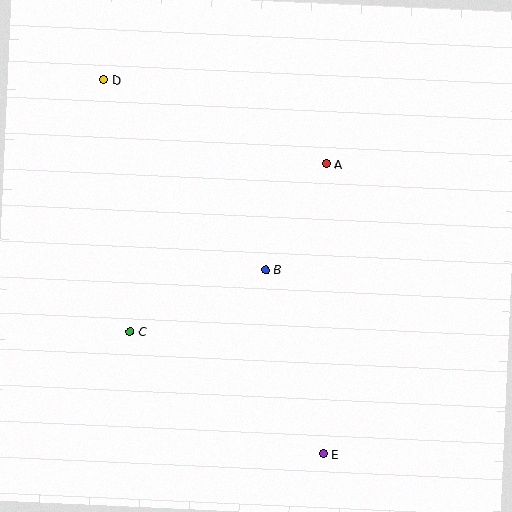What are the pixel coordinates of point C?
Point C is at (130, 331).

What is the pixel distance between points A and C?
The distance between A and C is 258 pixels.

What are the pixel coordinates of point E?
Point E is at (323, 454).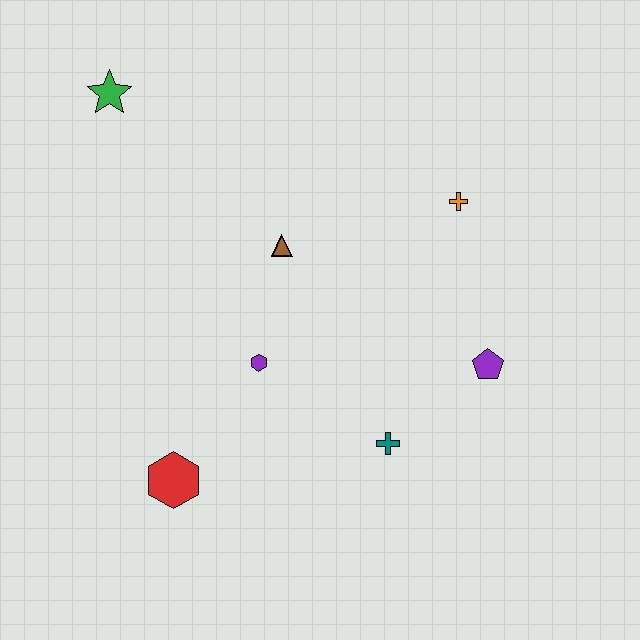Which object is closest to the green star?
The brown triangle is closest to the green star.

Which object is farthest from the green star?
The purple pentagon is farthest from the green star.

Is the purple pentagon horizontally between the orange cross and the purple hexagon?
No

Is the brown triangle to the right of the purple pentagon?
No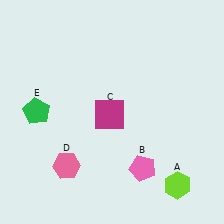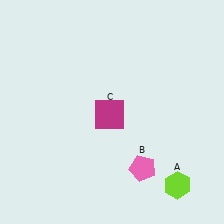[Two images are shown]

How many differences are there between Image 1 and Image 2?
There are 2 differences between the two images.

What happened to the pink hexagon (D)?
The pink hexagon (D) was removed in Image 2. It was in the bottom-left area of Image 1.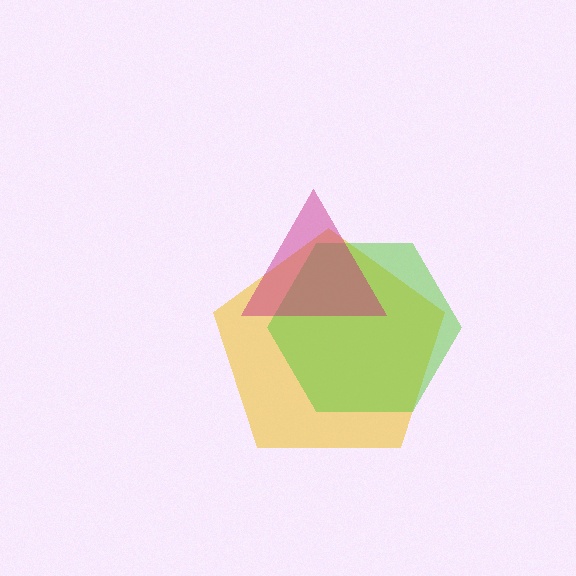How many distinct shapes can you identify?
There are 3 distinct shapes: a yellow pentagon, a lime hexagon, a magenta triangle.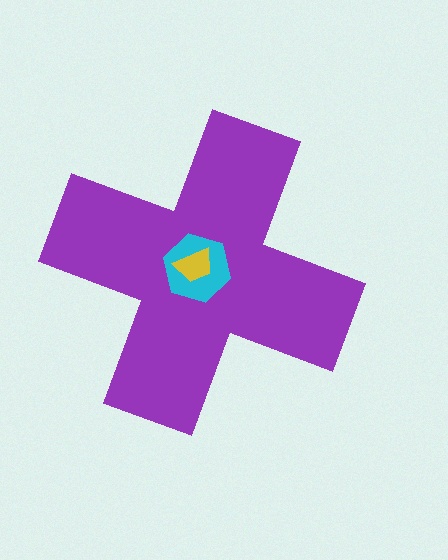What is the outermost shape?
The purple cross.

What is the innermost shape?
The yellow trapezoid.